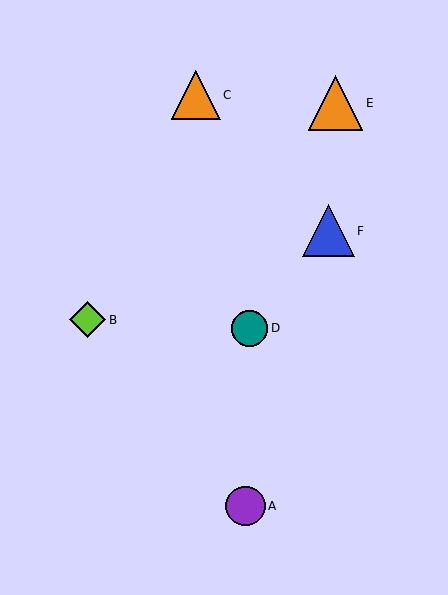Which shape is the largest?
The orange triangle (labeled E) is the largest.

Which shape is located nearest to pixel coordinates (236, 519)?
The purple circle (labeled A) at (245, 506) is nearest to that location.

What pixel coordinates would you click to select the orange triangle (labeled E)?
Click at (336, 103) to select the orange triangle E.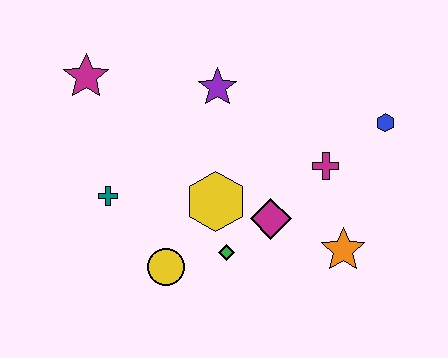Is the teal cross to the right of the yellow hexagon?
No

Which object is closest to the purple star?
The yellow hexagon is closest to the purple star.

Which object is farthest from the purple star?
The orange star is farthest from the purple star.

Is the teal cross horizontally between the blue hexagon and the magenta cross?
No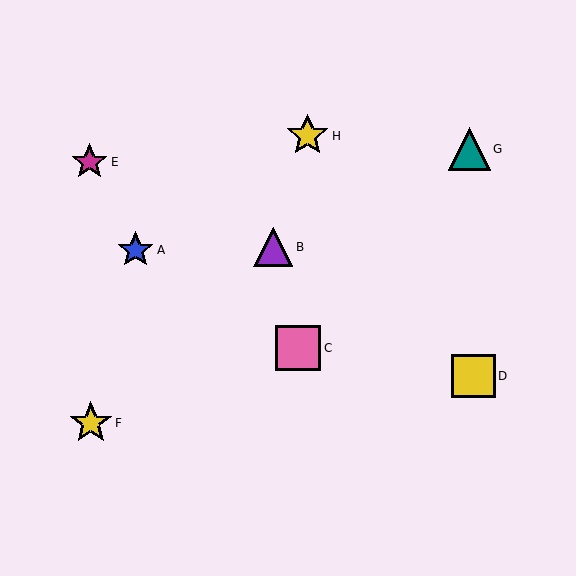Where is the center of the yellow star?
The center of the yellow star is at (307, 136).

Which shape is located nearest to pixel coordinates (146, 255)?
The blue star (labeled A) at (135, 250) is nearest to that location.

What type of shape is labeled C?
Shape C is a pink square.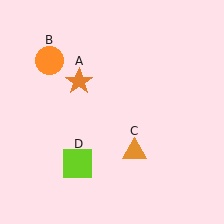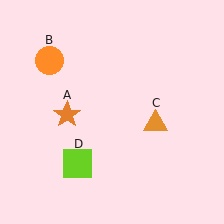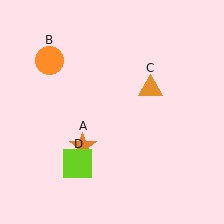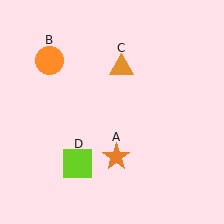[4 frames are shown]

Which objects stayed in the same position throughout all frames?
Orange circle (object B) and lime square (object D) remained stationary.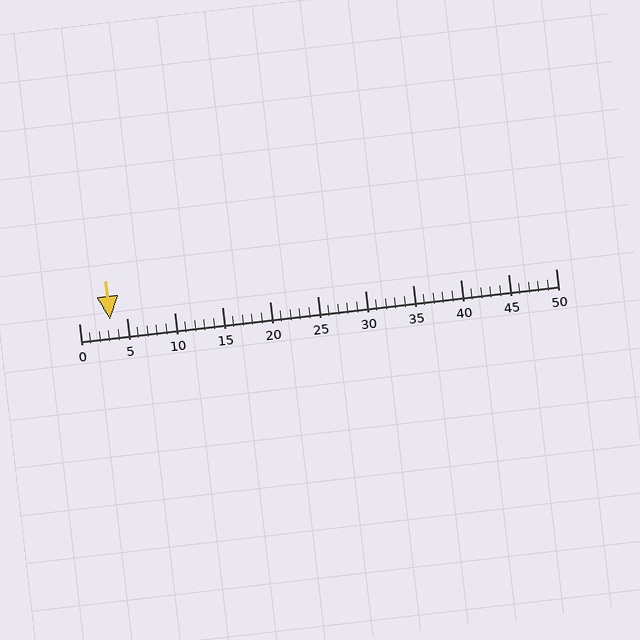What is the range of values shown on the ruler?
The ruler shows values from 0 to 50.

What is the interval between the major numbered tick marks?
The major tick marks are spaced 5 units apart.